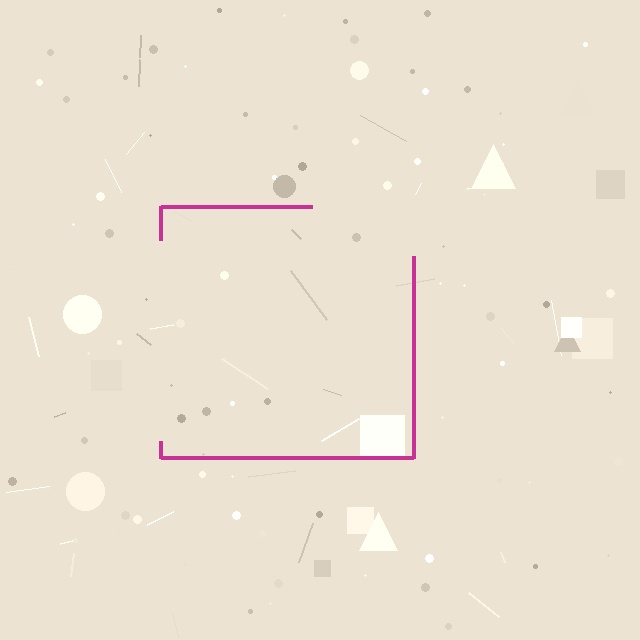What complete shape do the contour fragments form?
The contour fragments form a square.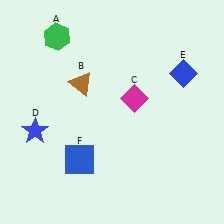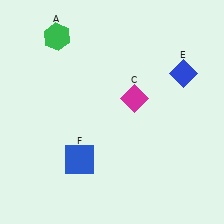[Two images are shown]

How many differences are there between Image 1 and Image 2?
There are 2 differences between the two images.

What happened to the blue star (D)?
The blue star (D) was removed in Image 2. It was in the bottom-left area of Image 1.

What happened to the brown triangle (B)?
The brown triangle (B) was removed in Image 2. It was in the top-left area of Image 1.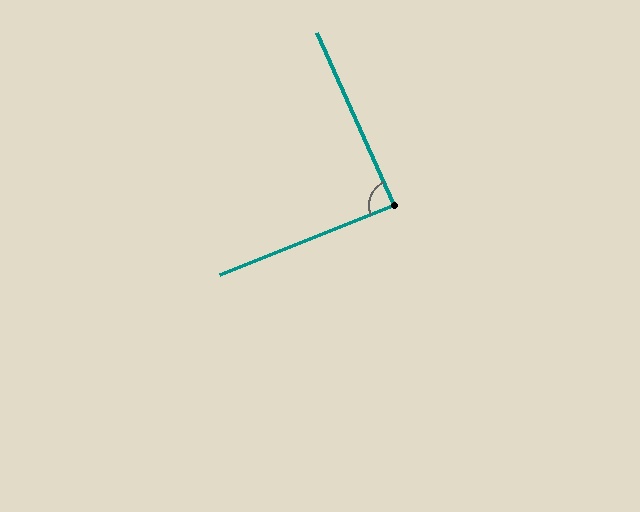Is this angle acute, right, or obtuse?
It is approximately a right angle.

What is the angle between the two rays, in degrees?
Approximately 88 degrees.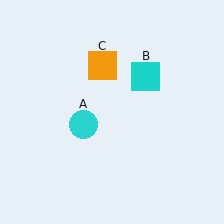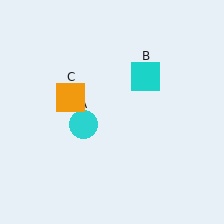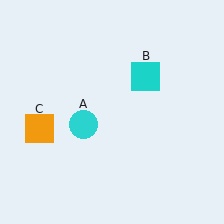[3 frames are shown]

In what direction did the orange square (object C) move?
The orange square (object C) moved down and to the left.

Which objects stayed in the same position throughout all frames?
Cyan circle (object A) and cyan square (object B) remained stationary.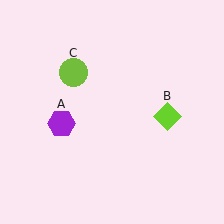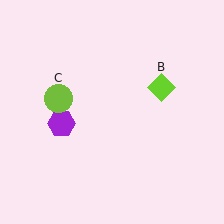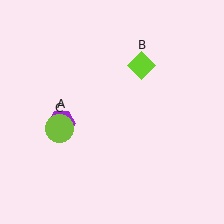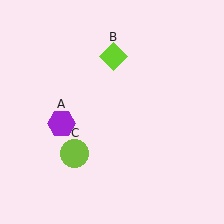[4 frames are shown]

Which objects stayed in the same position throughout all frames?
Purple hexagon (object A) remained stationary.